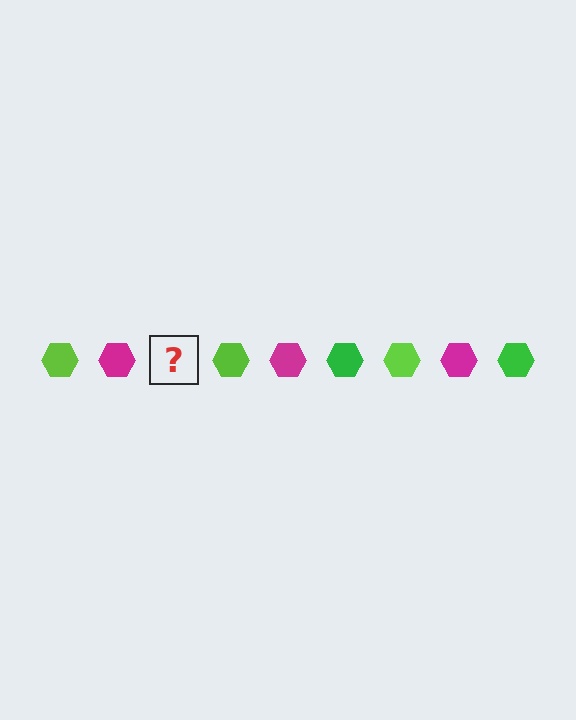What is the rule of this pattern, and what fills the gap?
The rule is that the pattern cycles through lime, magenta, green hexagons. The gap should be filled with a green hexagon.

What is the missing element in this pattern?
The missing element is a green hexagon.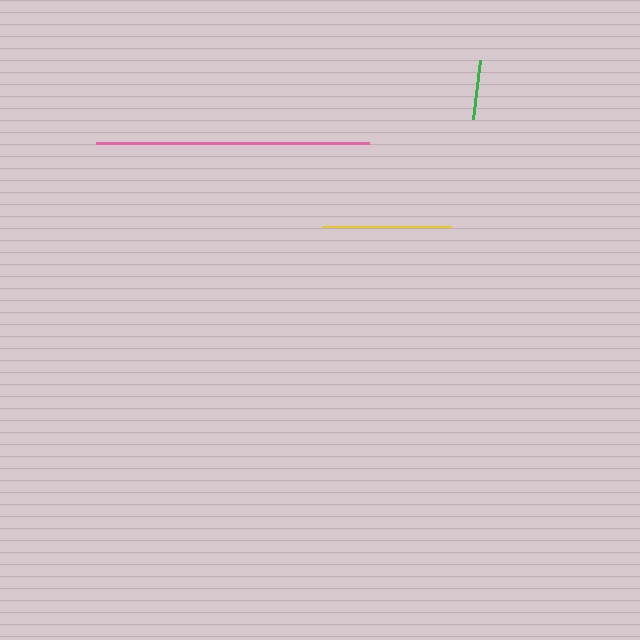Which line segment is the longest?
The pink line is the longest at approximately 273 pixels.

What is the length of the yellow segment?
The yellow segment is approximately 129 pixels long.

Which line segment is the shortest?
The green line is the shortest at approximately 60 pixels.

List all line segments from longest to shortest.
From longest to shortest: pink, yellow, green.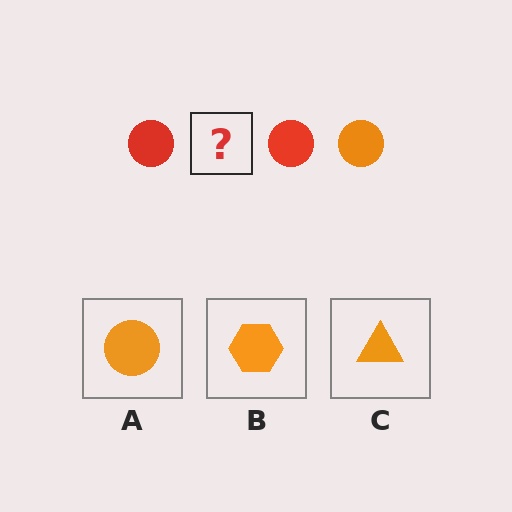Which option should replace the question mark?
Option A.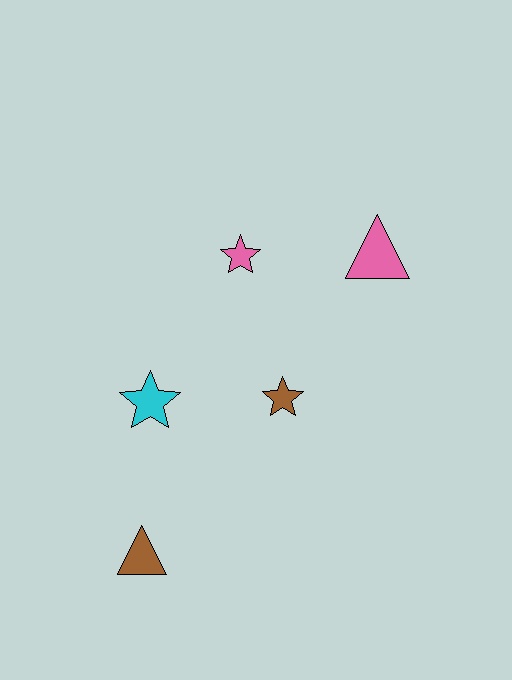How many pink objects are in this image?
There are 2 pink objects.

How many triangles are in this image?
There are 2 triangles.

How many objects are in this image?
There are 5 objects.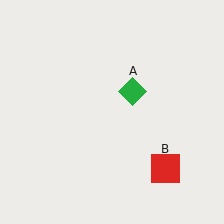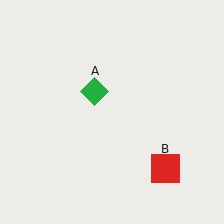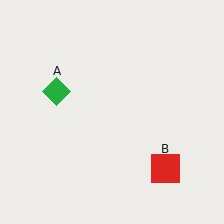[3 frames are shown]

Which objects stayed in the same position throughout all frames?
Red square (object B) remained stationary.